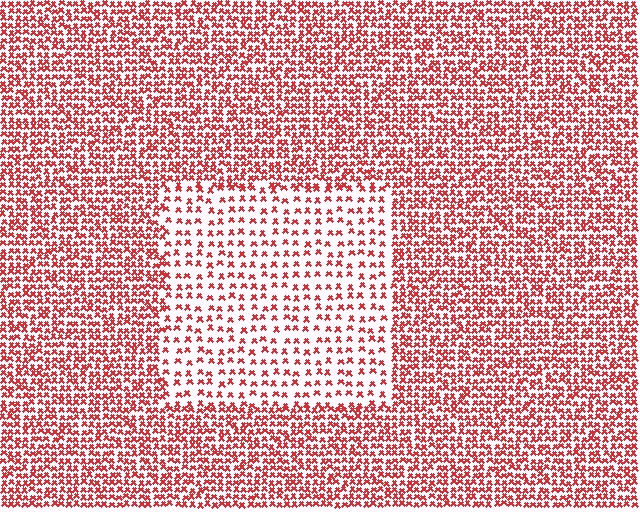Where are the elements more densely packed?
The elements are more densely packed outside the rectangle boundary.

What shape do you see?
I see a rectangle.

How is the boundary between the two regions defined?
The boundary is defined by a change in element density (approximately 2.2x ratio). All elements are the same color, size, and shape.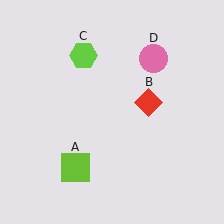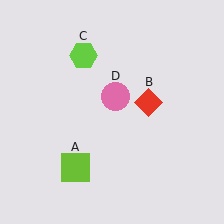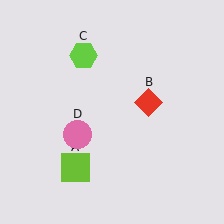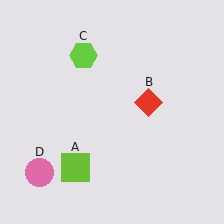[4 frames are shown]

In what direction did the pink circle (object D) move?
The pink circle (object D) moved down and to the left.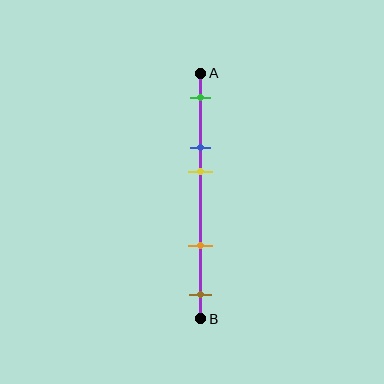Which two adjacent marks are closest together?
The blue and yellow marks are the closest adjacent pair.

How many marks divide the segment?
There are 5 marks dividing the segment.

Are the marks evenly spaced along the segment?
No, the marks are not evenly spaced.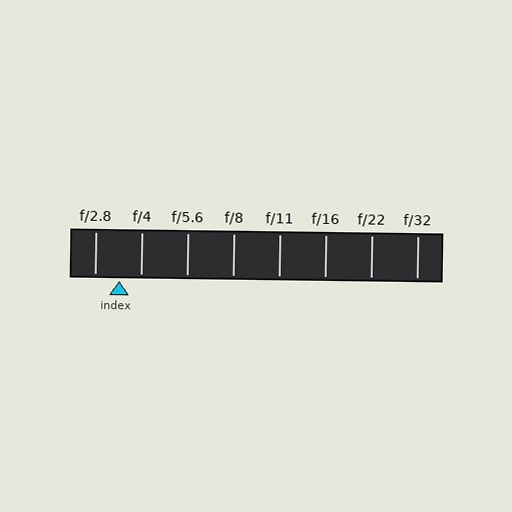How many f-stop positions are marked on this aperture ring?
There are 8 f-stop positions marked.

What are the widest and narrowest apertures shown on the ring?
The widest aperture shown is f/2.8 and the narrowest is f/32.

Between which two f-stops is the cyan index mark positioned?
The index mark is between f/2.8 and f/4.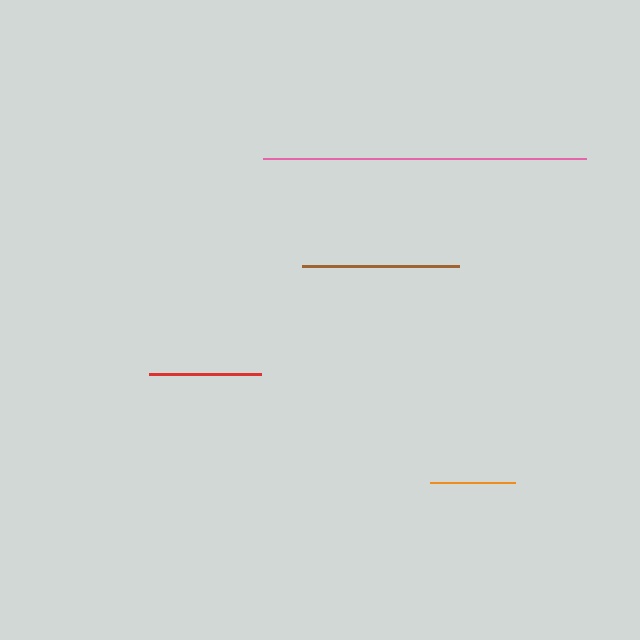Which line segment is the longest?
The pink line is the longest at approximately 322 pixels.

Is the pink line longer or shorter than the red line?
The pink line is longer than the red line.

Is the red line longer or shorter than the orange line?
The red line is longer than the orange line.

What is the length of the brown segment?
The brown segment is approximately 157 pixels long.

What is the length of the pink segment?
The pink segment is approximately 322 pixels long.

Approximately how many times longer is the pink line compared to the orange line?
The pink line is approximately 3.8 times the length of the orange line.